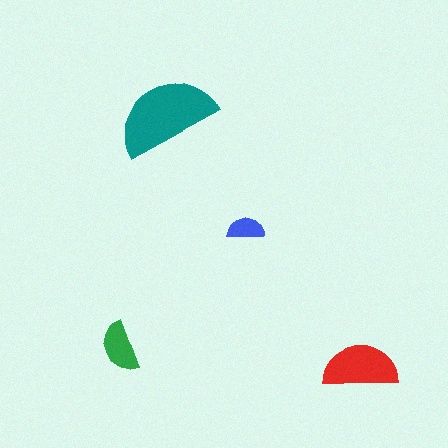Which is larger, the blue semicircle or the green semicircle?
The green one.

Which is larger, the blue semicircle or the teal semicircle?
The teal one.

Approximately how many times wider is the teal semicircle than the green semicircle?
About 2 times wider.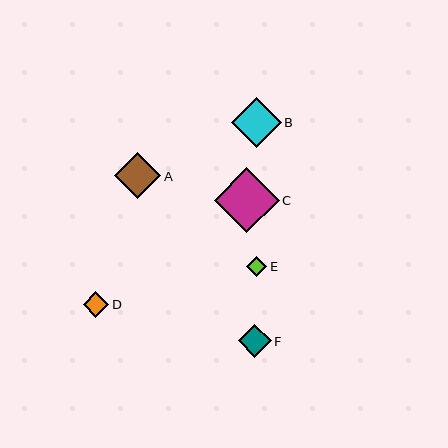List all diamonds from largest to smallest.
From largest to smallest: C, B, A, F, D, E.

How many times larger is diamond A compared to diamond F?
Diamond A is approximately 1.4 times the size of diamond F.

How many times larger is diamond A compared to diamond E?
Diamond A is approximately 2.3 times the size of diamond E.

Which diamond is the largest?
Diamond C is the largest with a size of approximately 65 pixels.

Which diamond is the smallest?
Diamond E is the smallest with a size of approximately 20 pixels.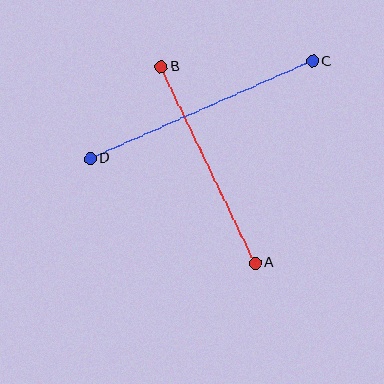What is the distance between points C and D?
The distance is approximately 243 pixels.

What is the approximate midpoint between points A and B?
The midpoint is at approximately (208, 165) pixels.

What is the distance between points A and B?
The distance is approximately 218 pixels.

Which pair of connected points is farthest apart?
Points C and D are farthest apart.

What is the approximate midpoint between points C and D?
The midpoint is at approximately (202, 110) pixels.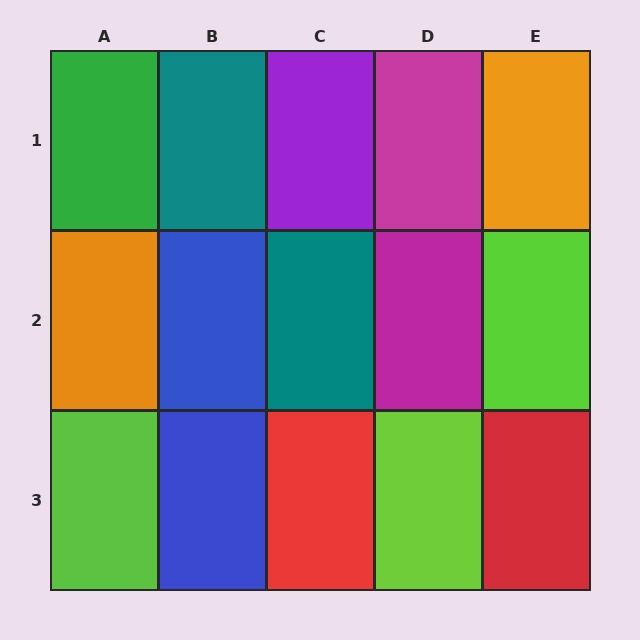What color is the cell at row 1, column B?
Teal.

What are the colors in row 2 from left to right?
Orange, blue, teal, magenta, lime.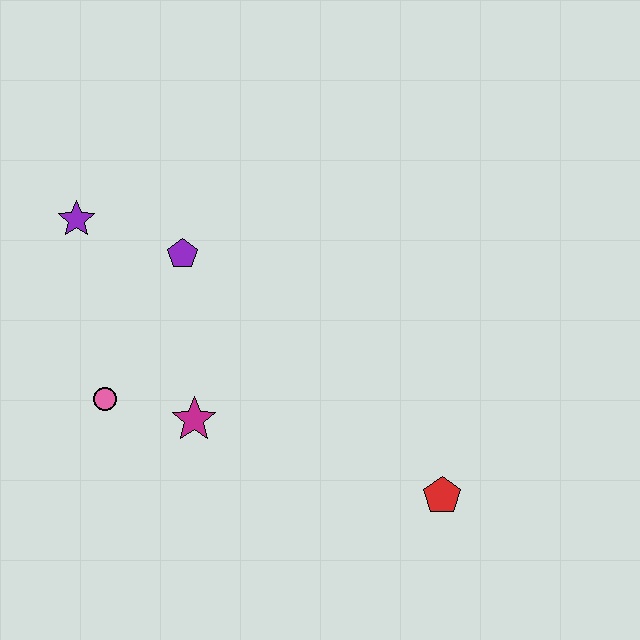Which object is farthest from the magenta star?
The red pentagon is farthest from the magenta star.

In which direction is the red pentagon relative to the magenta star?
The red pentagon is to the right of the magenta star.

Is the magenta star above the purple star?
No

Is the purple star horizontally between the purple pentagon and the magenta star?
No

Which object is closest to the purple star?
The purple pentagon is closest to the purple star.